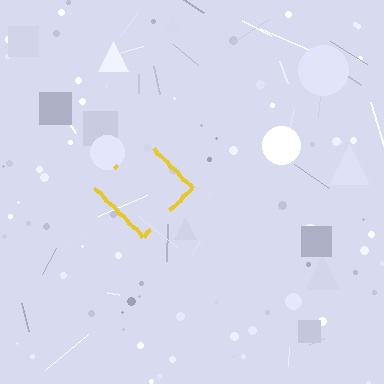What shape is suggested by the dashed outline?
The dashed outline suggests a diamond.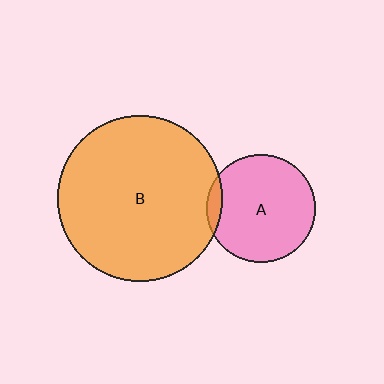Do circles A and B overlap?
Yes.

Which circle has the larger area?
Circle B (orange).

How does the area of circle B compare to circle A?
Approximately 2.3 times.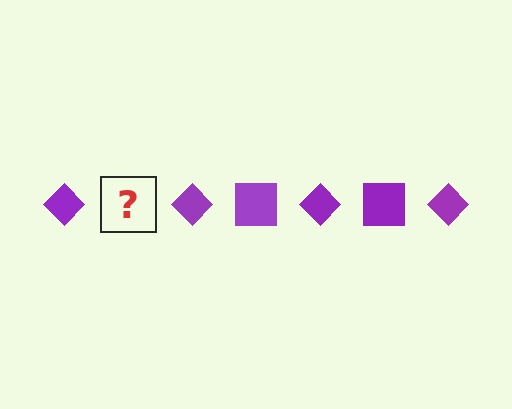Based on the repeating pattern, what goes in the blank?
The blank should be a purple square.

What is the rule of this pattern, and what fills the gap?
The rule is that the pattern cycles through diamond, square shapes in purple. The gap should be filled with a purple square.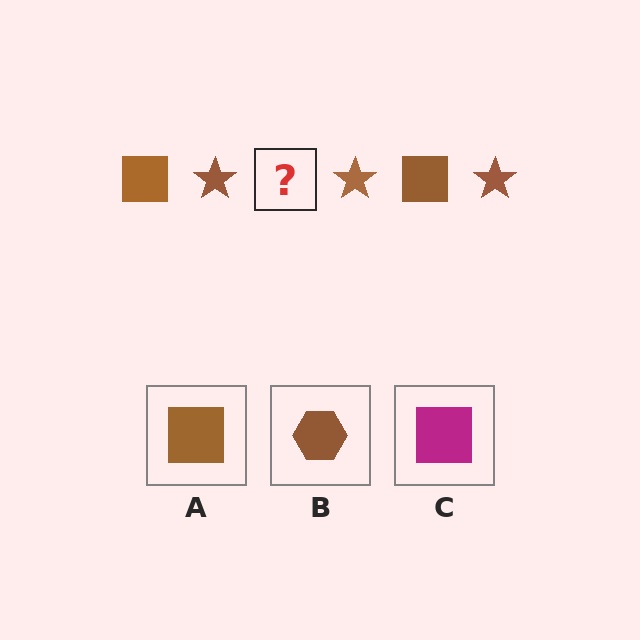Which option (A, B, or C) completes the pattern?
A.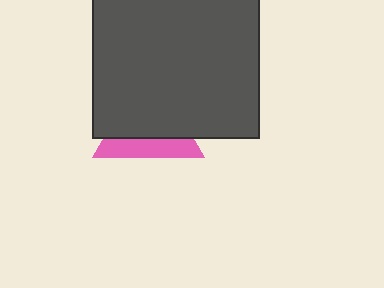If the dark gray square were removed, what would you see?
You would see the complete pink triangle.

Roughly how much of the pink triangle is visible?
A small part of it is visible (roughly 34%).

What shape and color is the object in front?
The object in front is a dark gray square.